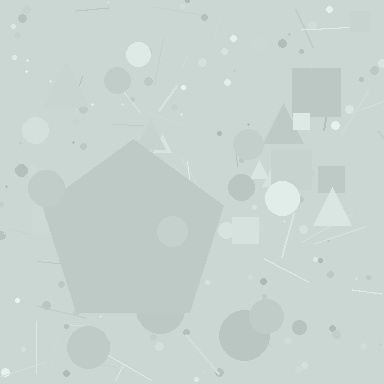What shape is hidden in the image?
A pentagon is hidden in the image.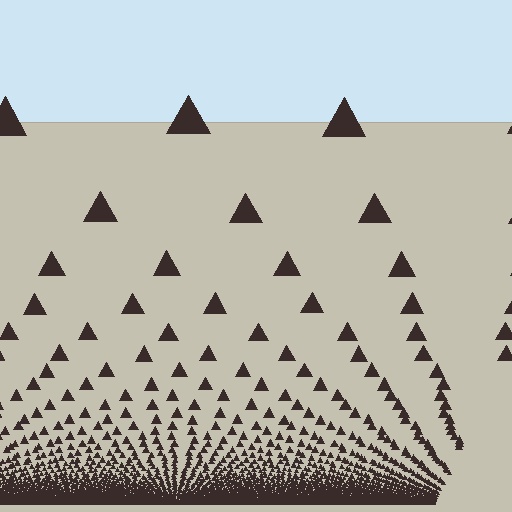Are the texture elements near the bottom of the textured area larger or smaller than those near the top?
Smaller. The gradient is inverted — elements near the bottom are smaller and denser.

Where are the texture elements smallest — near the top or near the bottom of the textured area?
Near the bottom.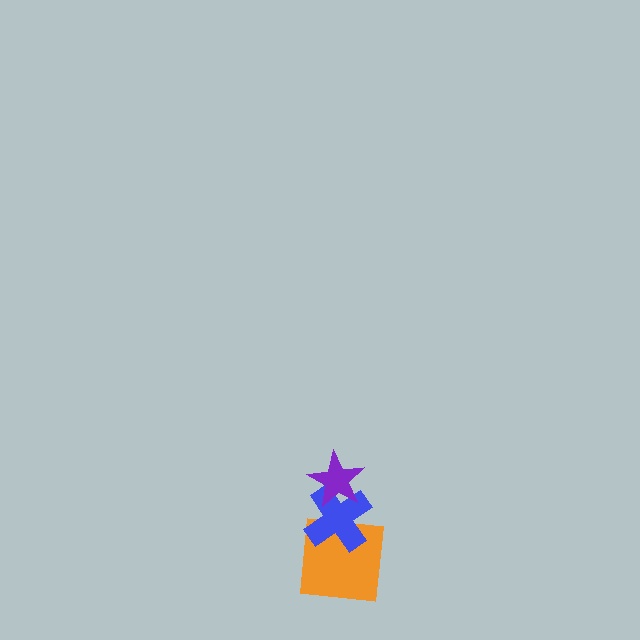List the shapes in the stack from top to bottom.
From top to bottom: the purple star, the blue cross, the orange square.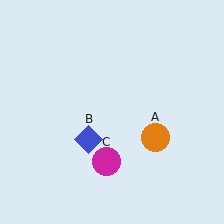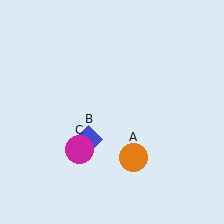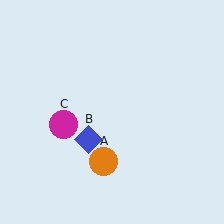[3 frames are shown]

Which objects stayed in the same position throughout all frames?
Blue diamond (object B) remained stationary.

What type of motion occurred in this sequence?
The orange circle (object A), magenta circle (object C) rotated clockwise around the center of the scene.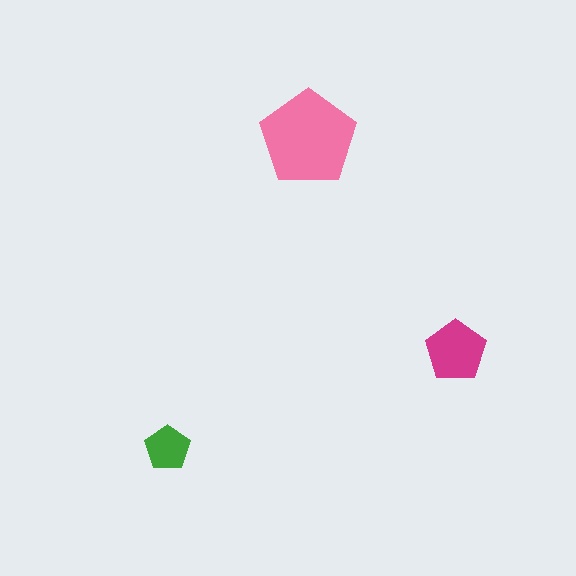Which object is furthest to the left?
The green pentagon is leftmost.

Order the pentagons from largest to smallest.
the pink one, the magenta one, the green one.